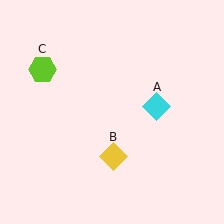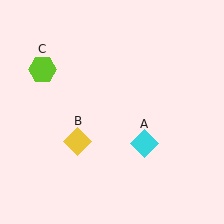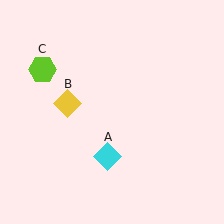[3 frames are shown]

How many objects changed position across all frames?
2 objects changed position: cyan diamond (object A), yellow diamond (object B).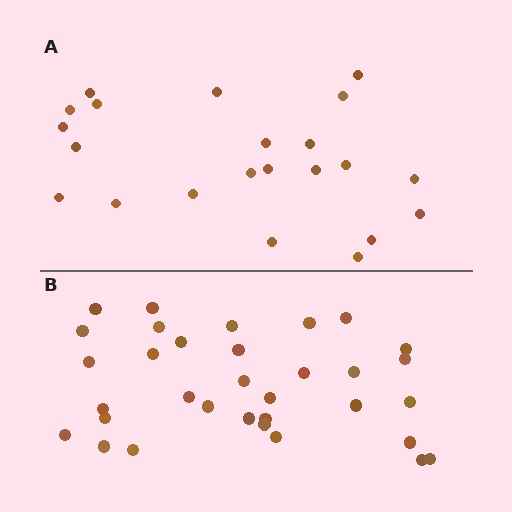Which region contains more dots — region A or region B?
Region B (the bottom region) has more dots.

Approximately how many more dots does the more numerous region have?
Region B has roughly 12 or so more dots than region A.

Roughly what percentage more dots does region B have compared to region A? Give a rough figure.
About 50% more.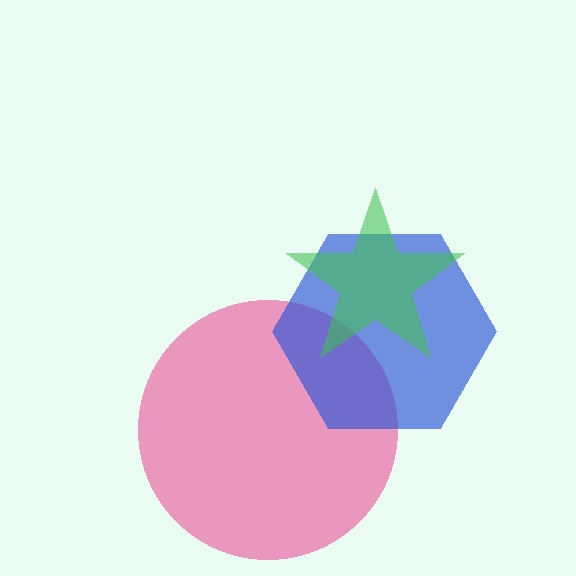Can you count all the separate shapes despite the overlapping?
Yes, there are 3 separate shapes.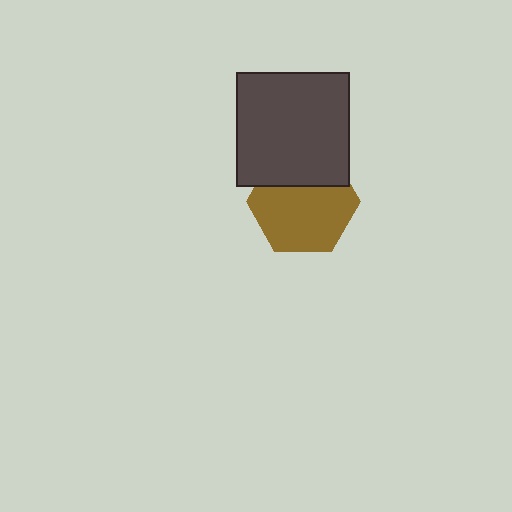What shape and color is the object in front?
The object in front is a dark gray square.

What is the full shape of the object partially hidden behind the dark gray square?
The partially hidden object is a brown hexagon.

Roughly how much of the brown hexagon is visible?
Most of it is visible (roughly 68%).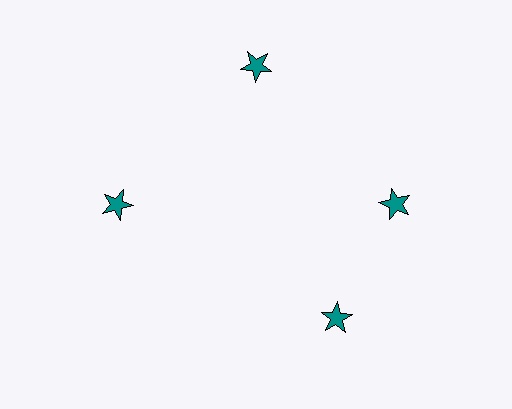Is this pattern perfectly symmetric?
No. The 4 teal stars are arranged in a ring, but one element near the 6 o'clock position is rotated out of alignment along the ring, breaking the 4-fold rotational symmetry.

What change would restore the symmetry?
The symmetry would be restored by rotating it back into even spacing with its neighbors so that all 4 stars sit at equal angles and equal distance from the center.